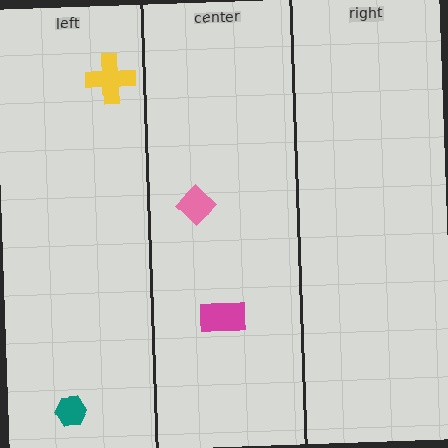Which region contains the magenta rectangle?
The center region.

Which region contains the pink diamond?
The center region.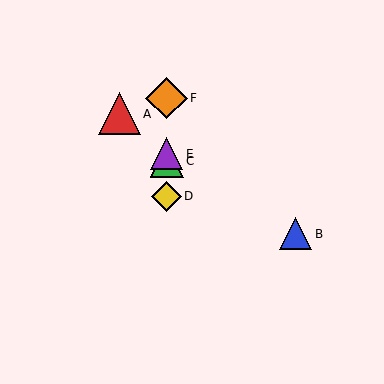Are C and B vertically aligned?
No, C is at x≈167 and B is at x≈296.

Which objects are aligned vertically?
Objects C, D, E, F are aligned vertically.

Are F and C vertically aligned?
Yes, both are at x≈167.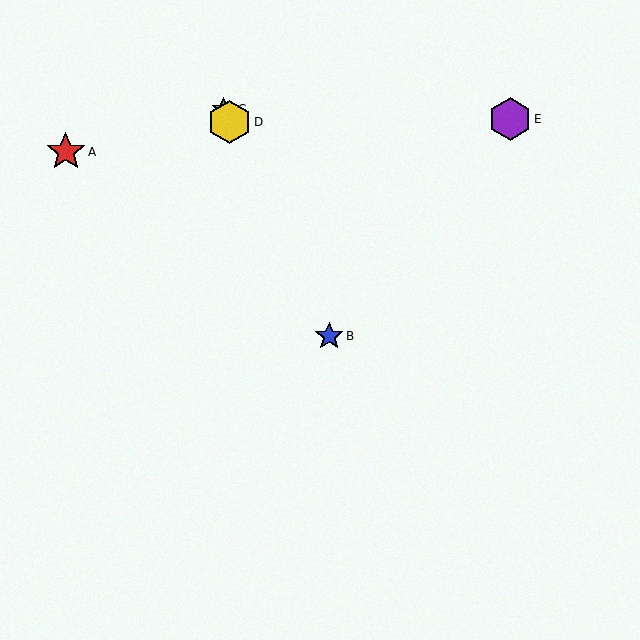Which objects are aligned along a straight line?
Objects B, C, D are aligned along a straight line.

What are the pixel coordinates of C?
Object C is at (223, 109).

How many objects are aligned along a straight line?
3 objects (B, C, D) are aligned along a straight line.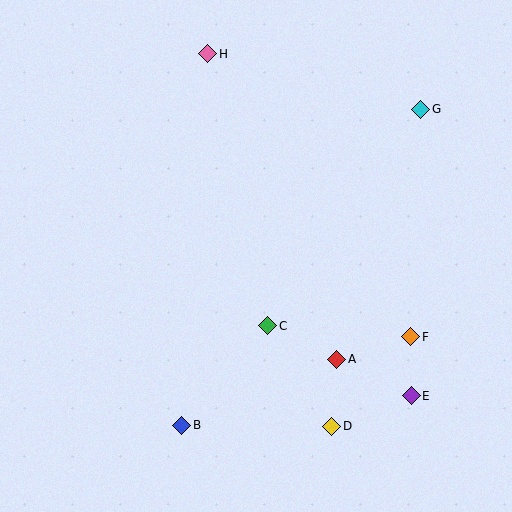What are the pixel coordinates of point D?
Point D is at (332, 426).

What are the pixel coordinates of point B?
Point B is at (181, 425).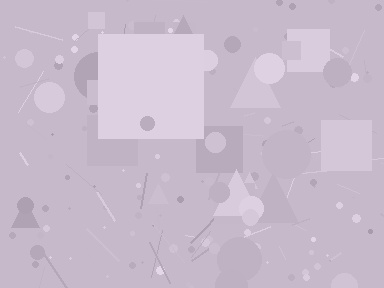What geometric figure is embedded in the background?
A square is embedded in the background.